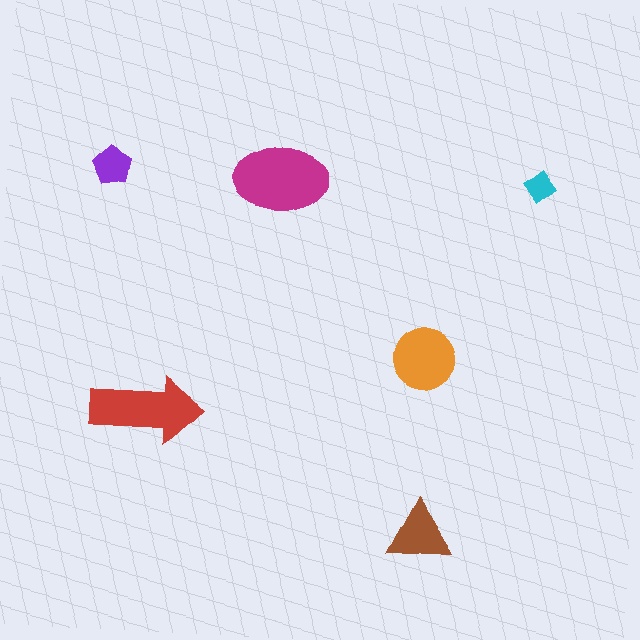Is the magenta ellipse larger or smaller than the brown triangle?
Larger.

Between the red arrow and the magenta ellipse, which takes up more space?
The magenta ellipse.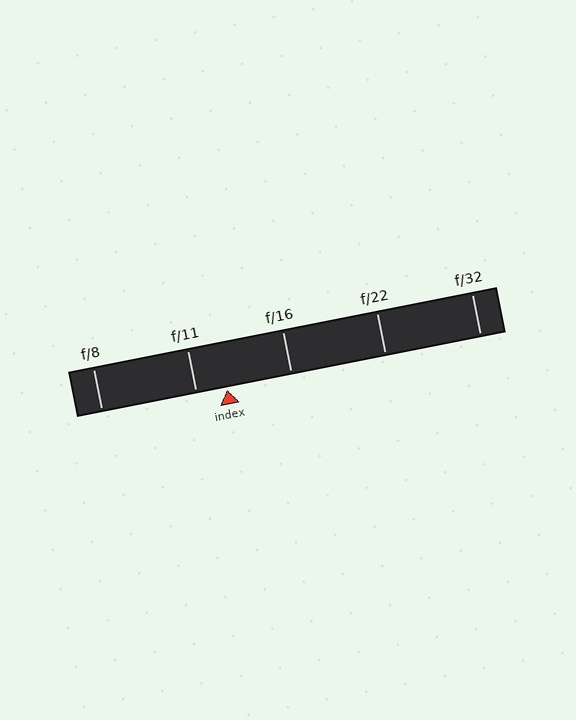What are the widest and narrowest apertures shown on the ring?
The widest aperture shown is f/8 and the narrowest is f/32.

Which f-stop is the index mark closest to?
The index mark is closest to f/11.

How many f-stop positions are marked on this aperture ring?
There are 5 f-stop positions marked.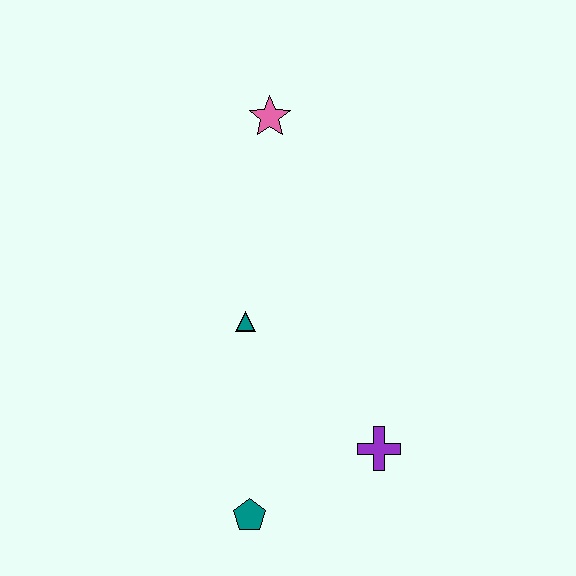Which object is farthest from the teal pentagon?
The pink star is farthest from the teal pentagon.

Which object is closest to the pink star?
The teal triangle is closest to the pink star.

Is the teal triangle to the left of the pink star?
Yes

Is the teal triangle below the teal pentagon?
No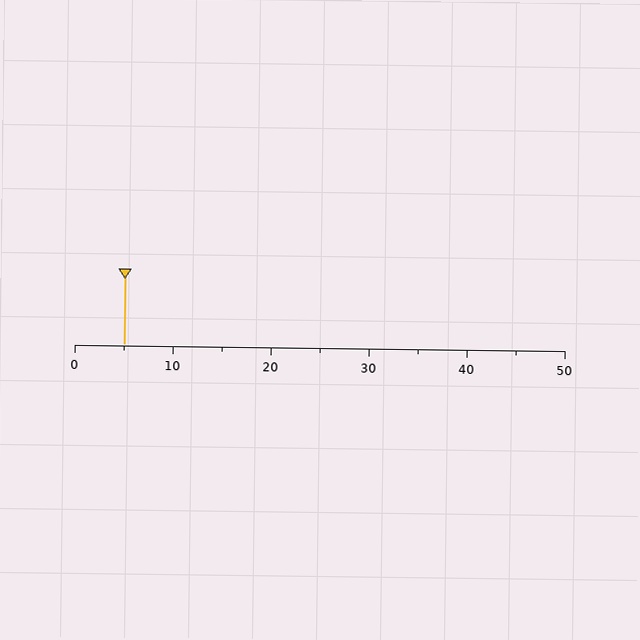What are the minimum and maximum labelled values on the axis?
The axis runs from 0 to 50.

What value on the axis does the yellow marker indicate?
The marker indicates approximately 5.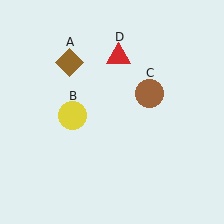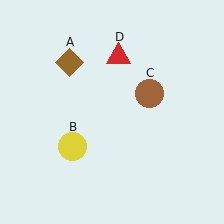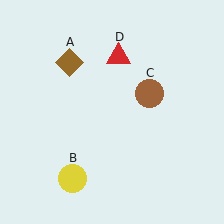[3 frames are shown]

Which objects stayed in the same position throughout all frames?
Brown diamond (object A) and brown circle (object C) and red triangle (object D) remained stationary.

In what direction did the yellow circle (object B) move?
The yellow circle (object B) moved down.